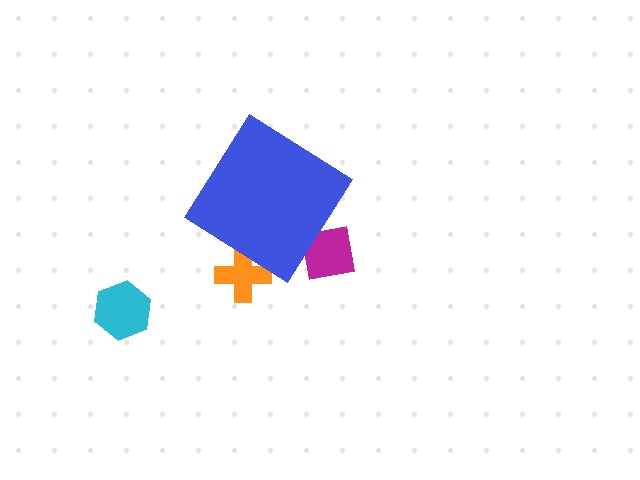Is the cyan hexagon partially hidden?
No, the cyan hexagon is fully visible.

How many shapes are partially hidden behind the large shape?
2 shapes are partially hidden.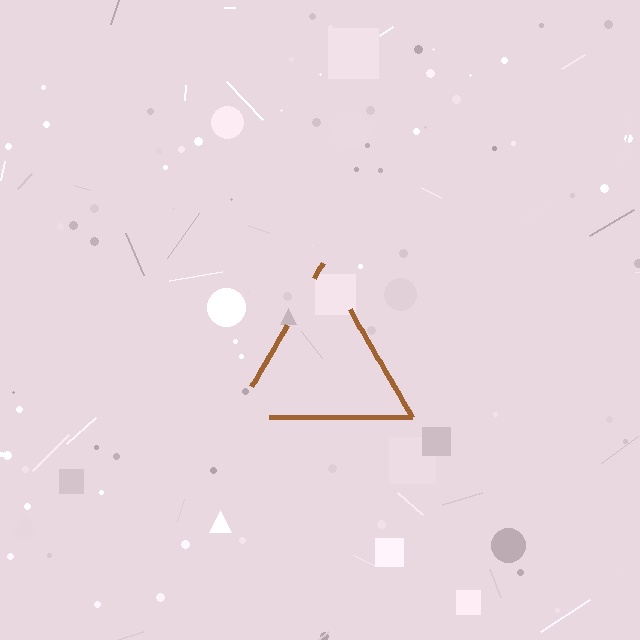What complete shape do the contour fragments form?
The contour fragments form a triangle.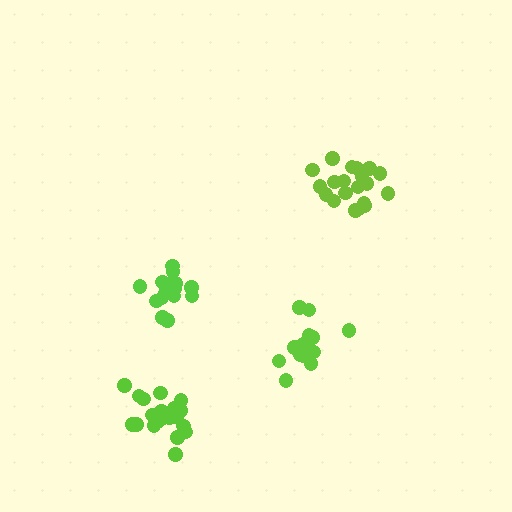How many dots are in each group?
Group 1: 16 dots, Group 2: 20 dots, Group 3: 20 dots, Group 4: 14 dots (70 total).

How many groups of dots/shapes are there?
There are 4 groups.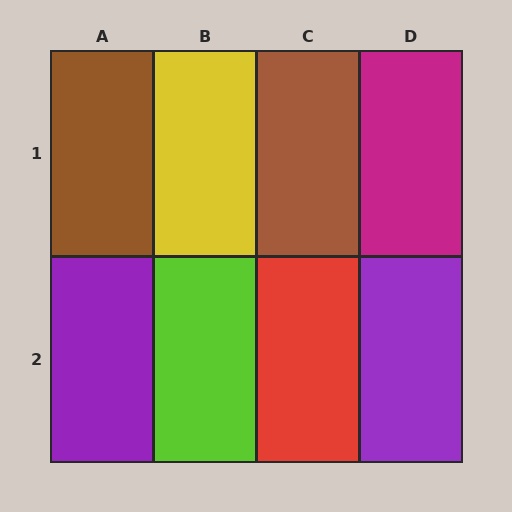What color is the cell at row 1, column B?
Yellow.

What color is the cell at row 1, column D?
Magenta.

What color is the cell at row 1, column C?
Brown.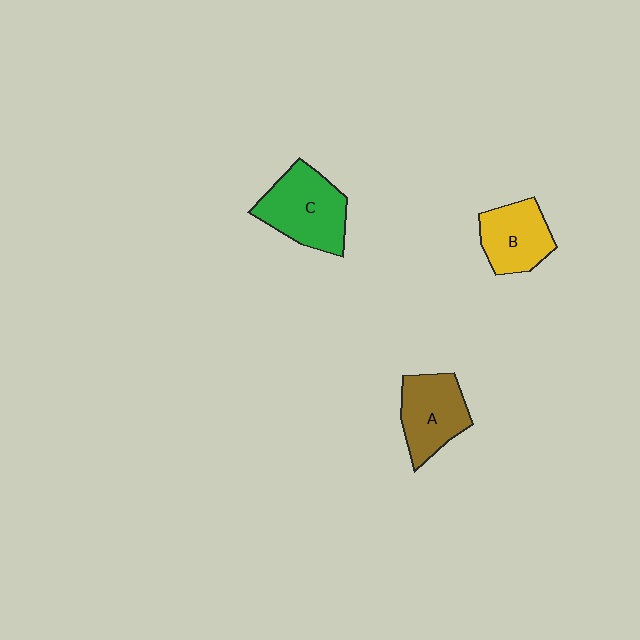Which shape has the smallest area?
Shape B (yellow).